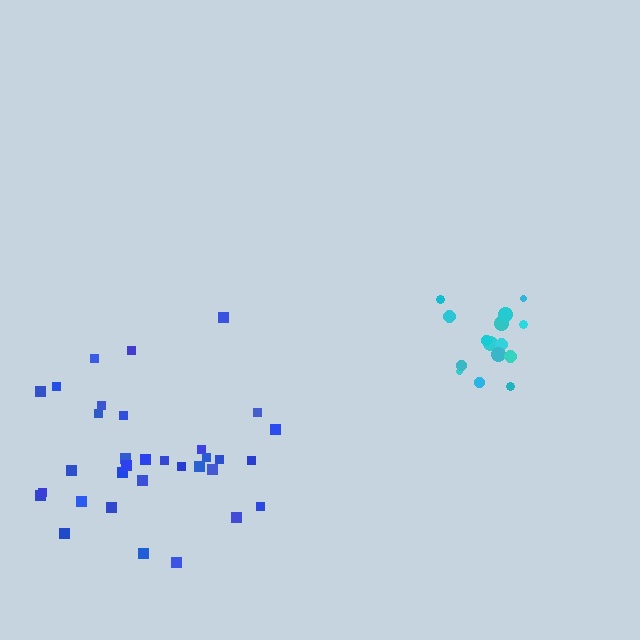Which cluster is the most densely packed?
Cyan.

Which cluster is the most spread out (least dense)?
Blue.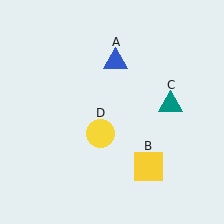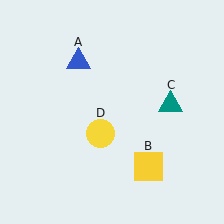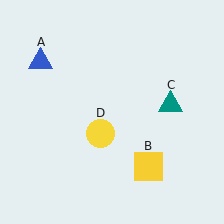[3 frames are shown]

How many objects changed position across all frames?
1 object changed position: blue triangle (object A).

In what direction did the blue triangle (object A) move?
The blue triangle (object A) moved left.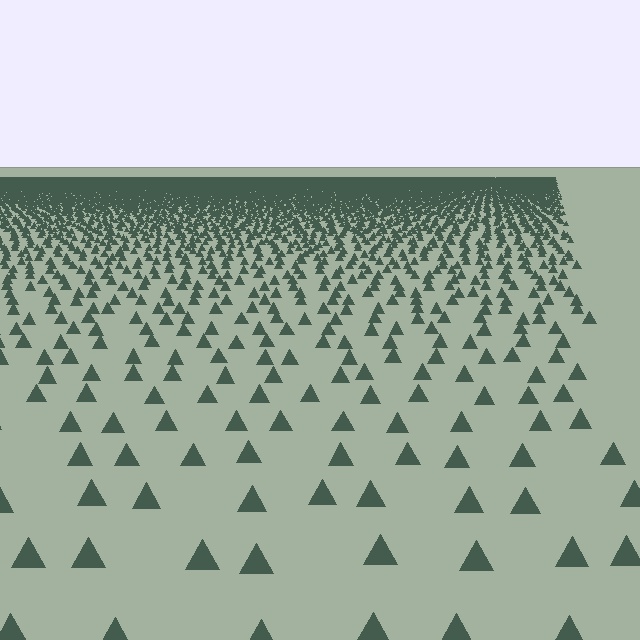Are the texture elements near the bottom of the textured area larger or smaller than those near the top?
Larger. Near the bottom, elements are closer to the viewer and appear at a bigger on-screen size.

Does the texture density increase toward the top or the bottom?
Density increases toward the top.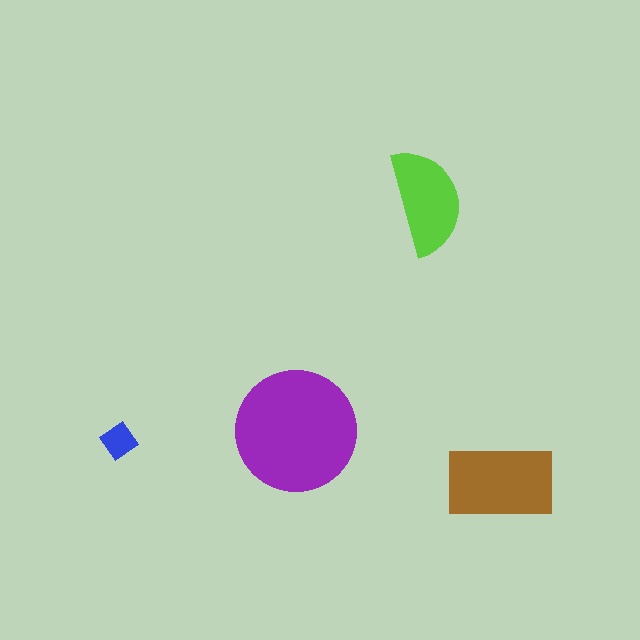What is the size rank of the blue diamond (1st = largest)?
4th.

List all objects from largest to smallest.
The purple circle, the brown rectangle, the lime semicircle, the blue diamond.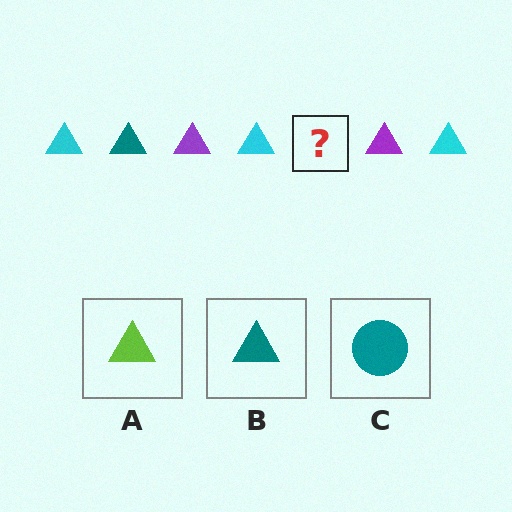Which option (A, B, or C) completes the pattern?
B.